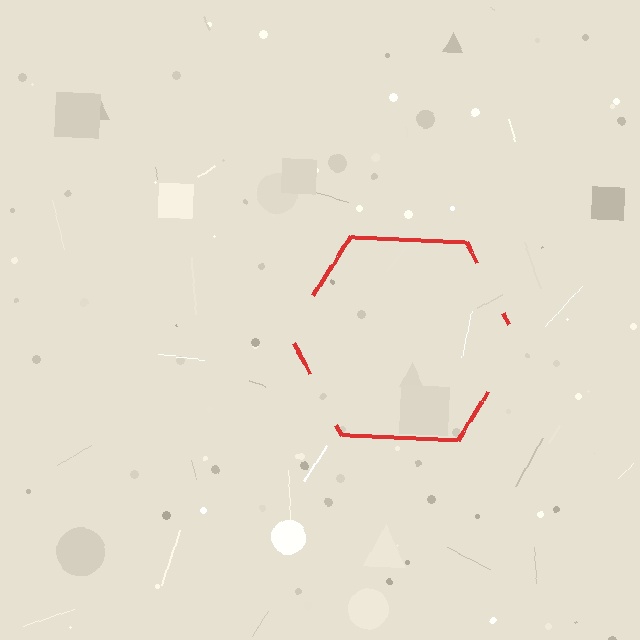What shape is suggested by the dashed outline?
The dashed outline suggests a hexagon.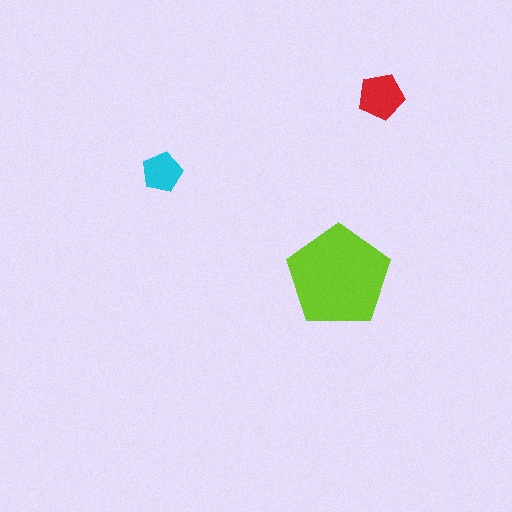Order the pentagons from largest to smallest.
the lime one, the red one, the cyan one.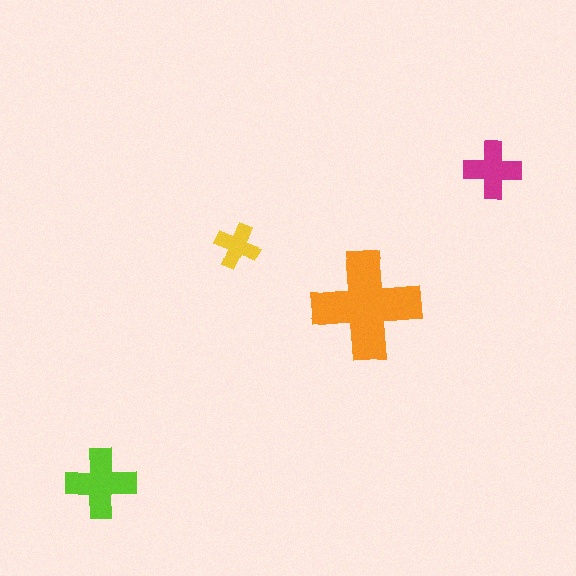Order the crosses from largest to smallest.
the orange one, the lime one, the magenta one, the yellow one.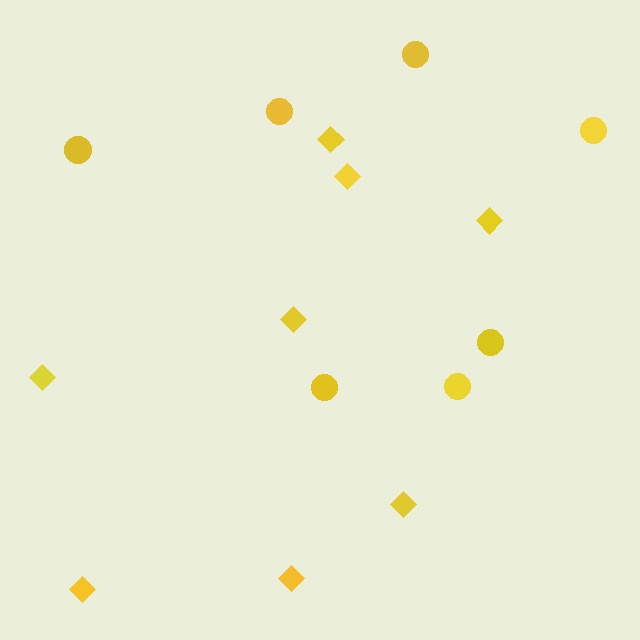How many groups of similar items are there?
There are 2 groups: one group of circles (7) and one group of diamonds (8).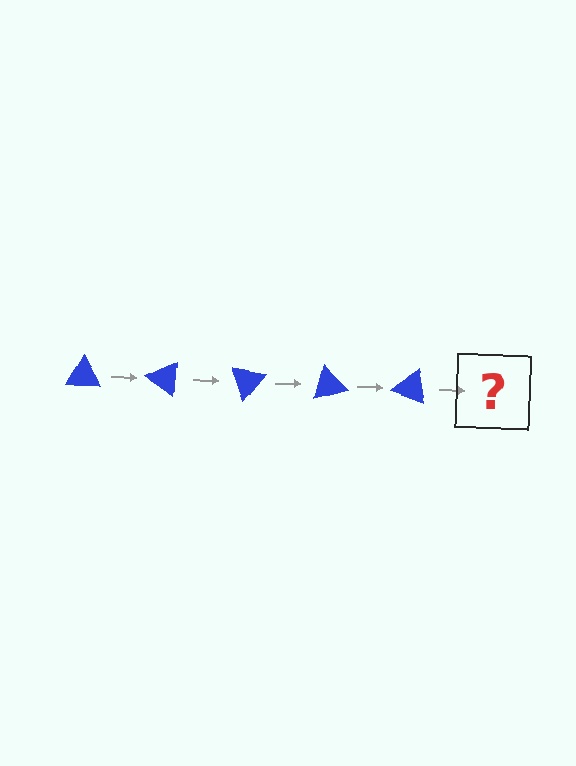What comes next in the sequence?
The next element should be a blue triangle rotated 175 degrees.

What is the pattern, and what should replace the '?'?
The pattern is that the triangle rotates 35 degrees each step. The '?' should be a blue triangle rotated 175 degrees.